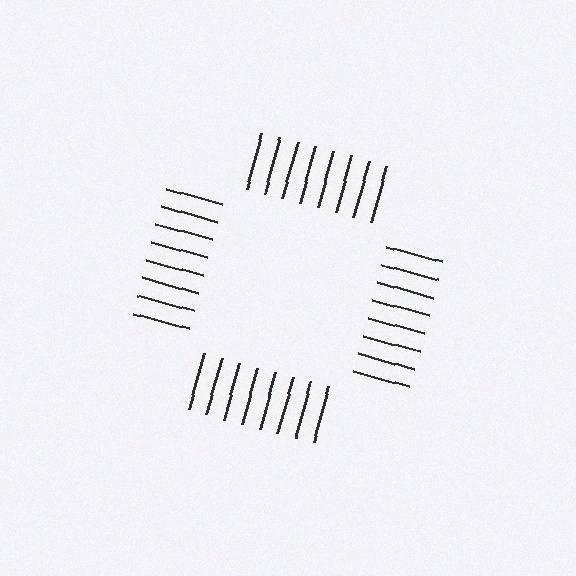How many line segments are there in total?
32 — 8 along each of the 4 edges.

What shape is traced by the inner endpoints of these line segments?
An illusory square — the line segments terminate on its edges but no continuous stroke is drawn.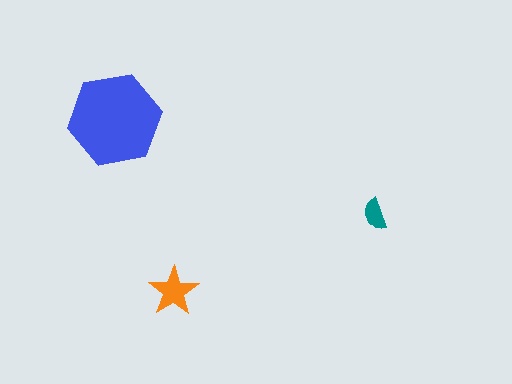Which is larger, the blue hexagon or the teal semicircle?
The blue hexagon.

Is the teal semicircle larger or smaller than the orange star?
Smaller.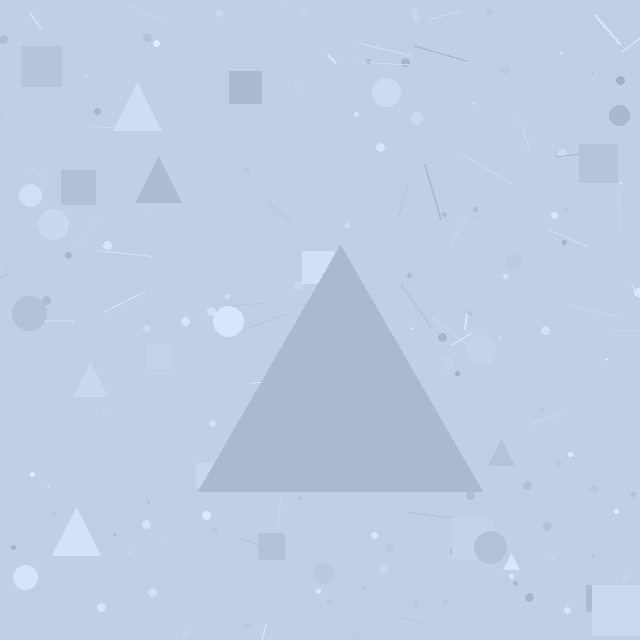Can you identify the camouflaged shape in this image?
The camouflaged shape is a triangle.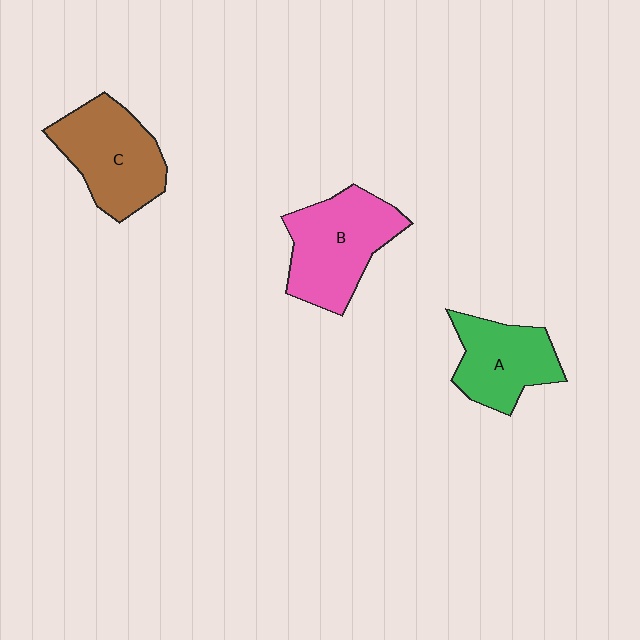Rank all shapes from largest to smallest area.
From largest to smallest: B (pink), C (brown), A (green).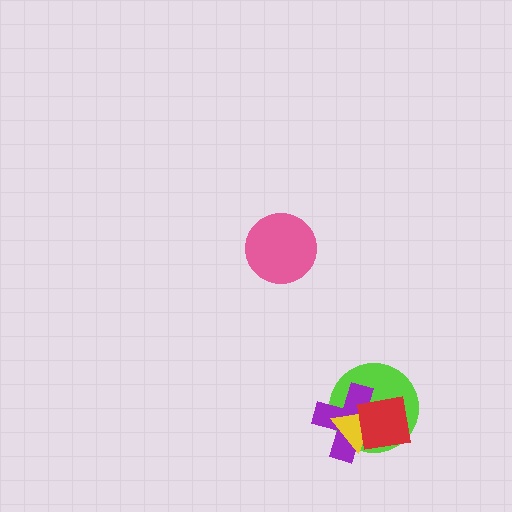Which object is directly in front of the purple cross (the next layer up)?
The yellow triangle is directly in front of the purple cross.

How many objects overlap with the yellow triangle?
3 objects overlap with the yellow triangle.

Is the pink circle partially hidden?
No, no other shape covers it.